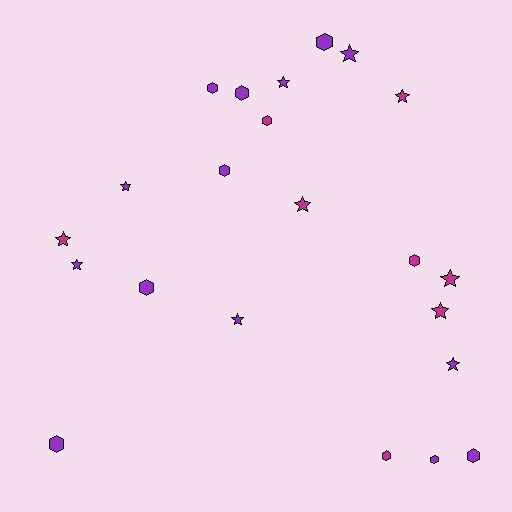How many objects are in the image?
There are 22 objects.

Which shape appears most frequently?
Hexagon, with 11 objects.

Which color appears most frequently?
Purple, with 14 objects.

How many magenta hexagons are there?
There are 3 magenta hexagons.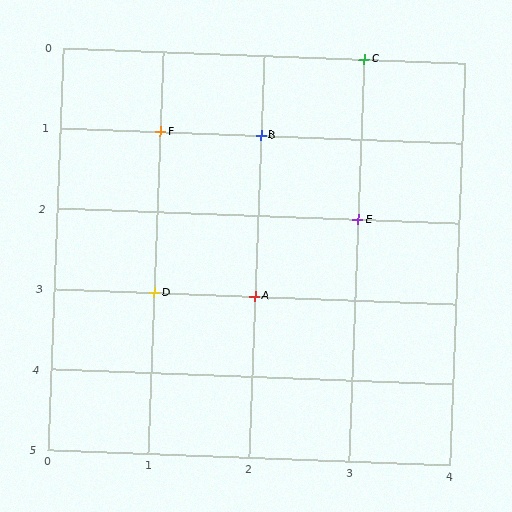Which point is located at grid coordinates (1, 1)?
Point F is at (1, 1).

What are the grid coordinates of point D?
Point D is at grid coordinates (1, 3).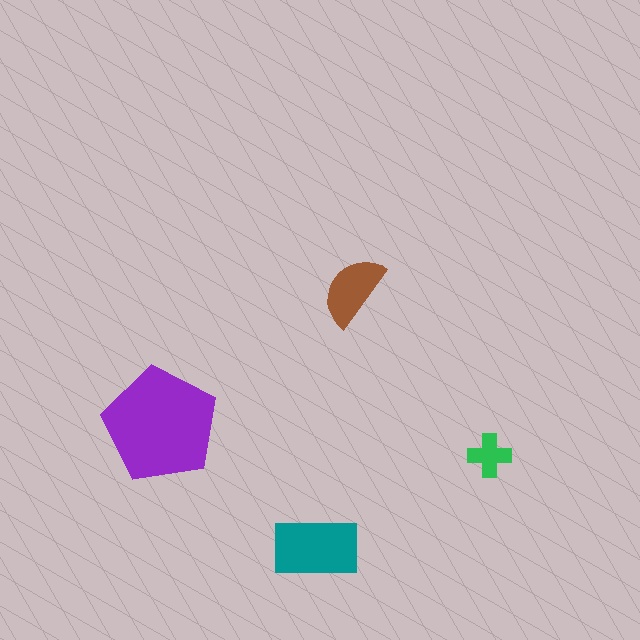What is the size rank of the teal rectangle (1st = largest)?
2nd.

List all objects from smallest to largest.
The green cross, the brown semicircle, the teal rectangle, the purple pentagon.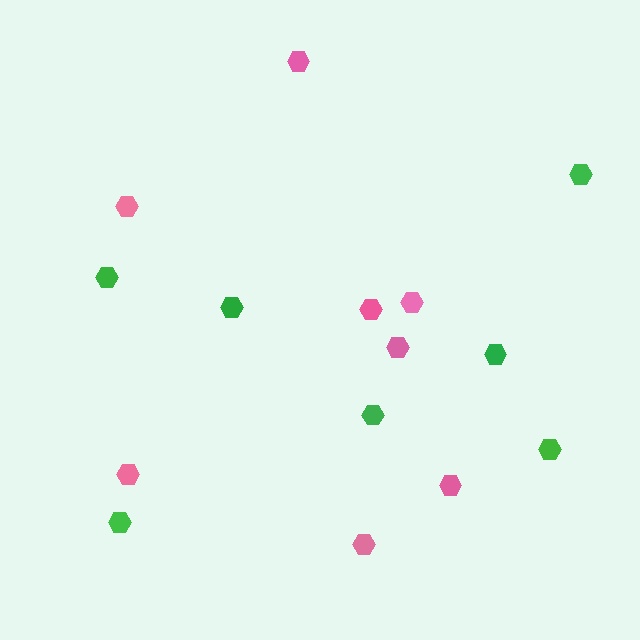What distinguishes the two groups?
There are 2 groups: one group of green hexagons (7) and one group of pink hexagons (8).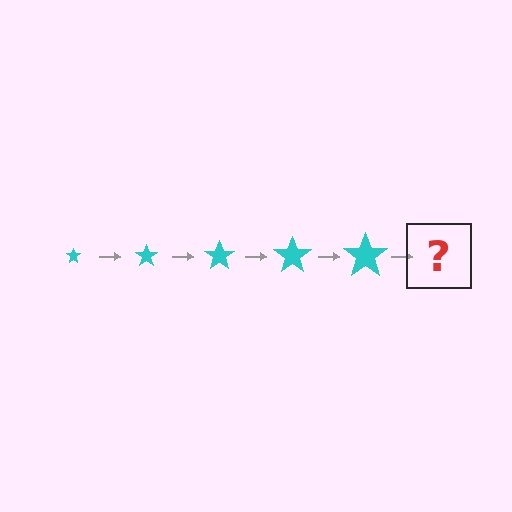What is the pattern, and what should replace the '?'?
The pattern is that the star gets progressively larger each step. The '?' should be a cyan star, larger than the previous one.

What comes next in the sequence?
The next element should be a cyan star, larger than the previous one.